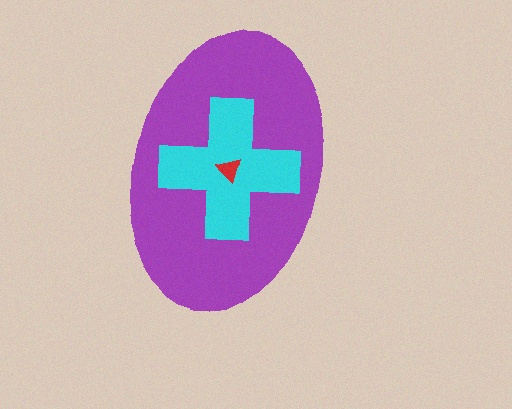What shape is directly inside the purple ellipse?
The cyan cross.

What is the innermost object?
The red triangle.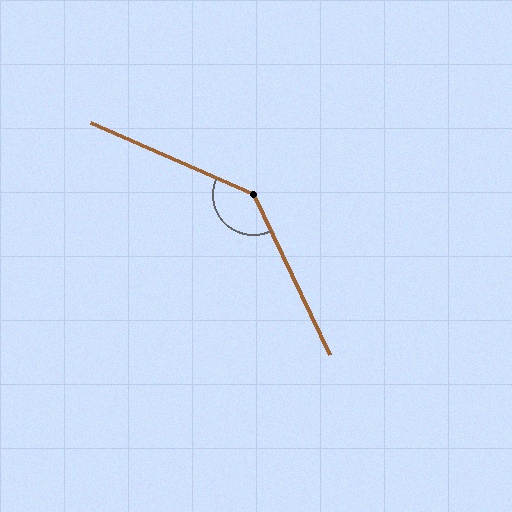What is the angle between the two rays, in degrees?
Approximately 139 degrees.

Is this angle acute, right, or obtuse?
It is obtuse.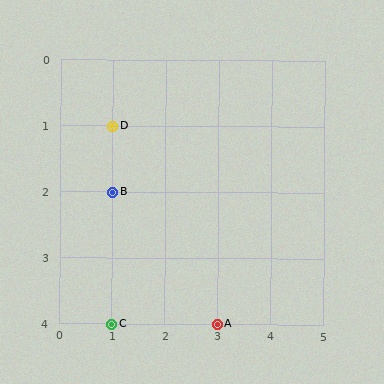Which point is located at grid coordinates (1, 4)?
Point C is at (1, 4).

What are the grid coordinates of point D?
Point D is at grid coordinates (1, 1).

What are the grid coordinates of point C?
Point C is at grid coordinates (1, 4).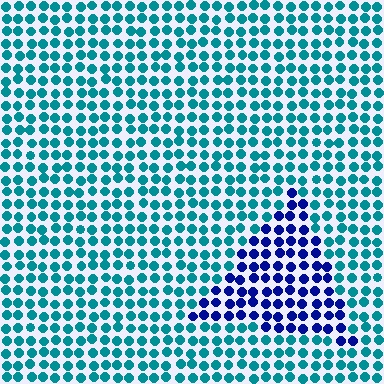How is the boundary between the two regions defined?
The boundary is defined purely by a slight shift in hue (about 53 degrees). Spacing, size, and orientation are identical on both sides.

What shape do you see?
I see a triangle.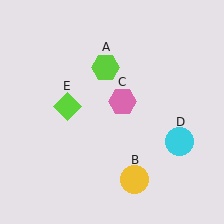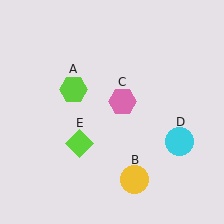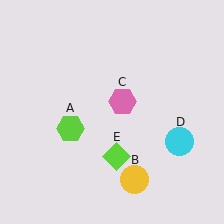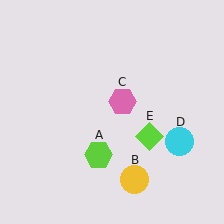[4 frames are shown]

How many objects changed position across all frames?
2 objects changed position: lime hexagon (object A), lime diamond (object E).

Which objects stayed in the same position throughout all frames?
Yellow circle (object B) and pink hexagon (object C) and cyan circle (object D) remained stationary.